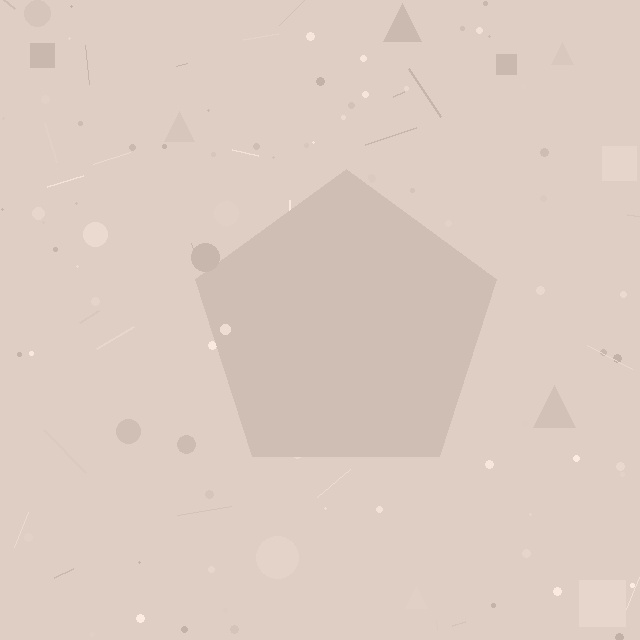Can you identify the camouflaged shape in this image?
The camouflaged shape is a pentagon.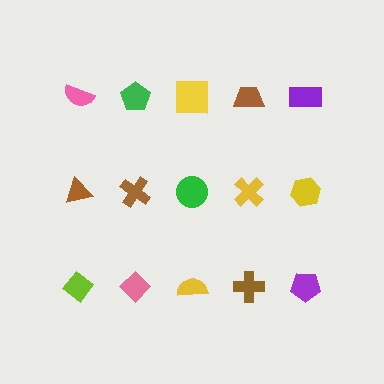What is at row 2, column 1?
A brown triangle.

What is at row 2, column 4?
A yellow cross.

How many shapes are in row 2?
5 shapes.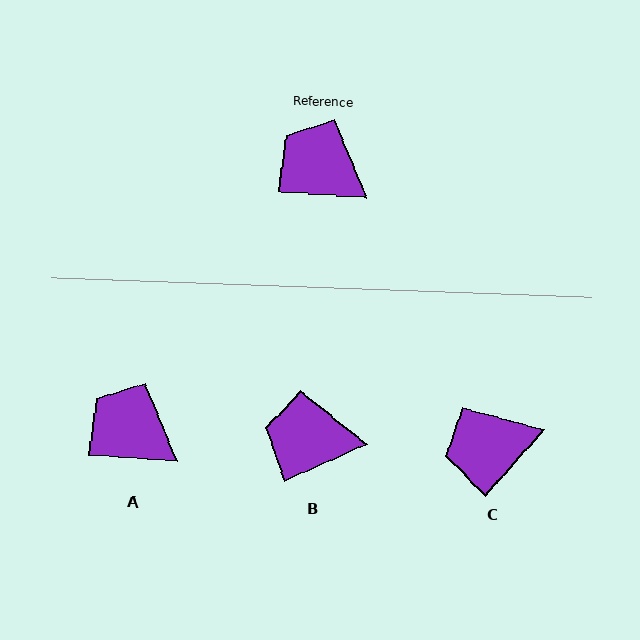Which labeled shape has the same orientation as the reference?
A.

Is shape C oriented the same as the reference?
No, it is off by about 53 degrees.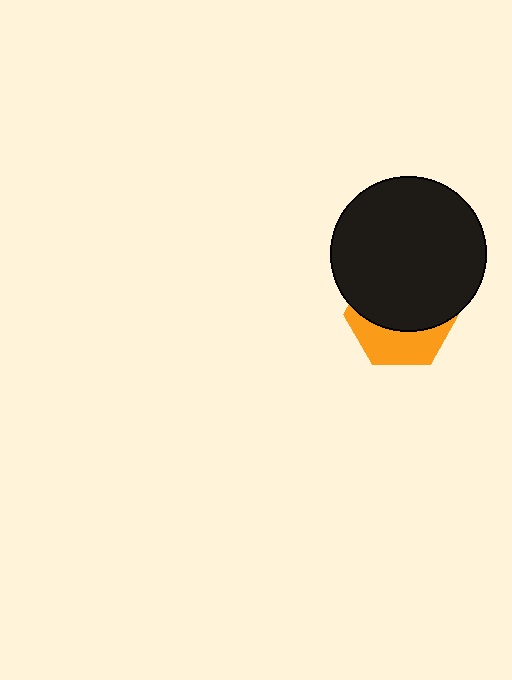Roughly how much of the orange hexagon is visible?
A small part of it is visible (roughly 38%).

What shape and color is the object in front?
The object in front is a black circle.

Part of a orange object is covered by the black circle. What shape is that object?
It is a hexagon.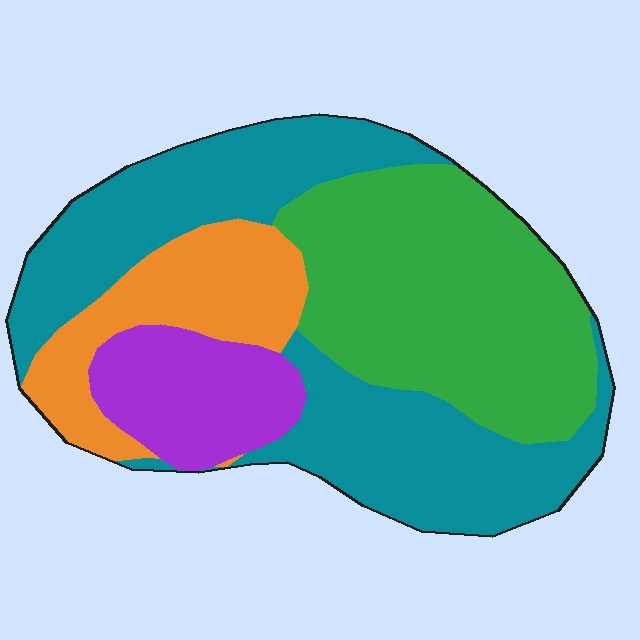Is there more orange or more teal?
Teal.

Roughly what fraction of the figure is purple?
Purple takes up about one eighth (1/8) of the figure.